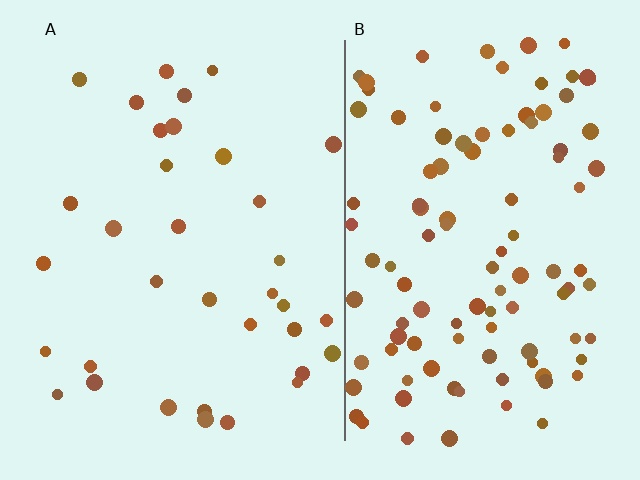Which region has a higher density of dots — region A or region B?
B (the right).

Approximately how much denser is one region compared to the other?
Approximately 3.1× — region B over region A.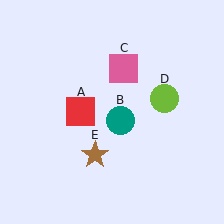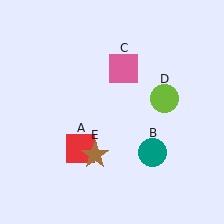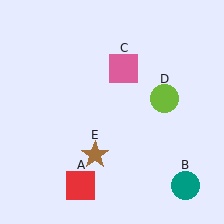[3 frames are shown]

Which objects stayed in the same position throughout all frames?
Pink square (object C) and lime circle (object D) and brown star (object E) remained stationary.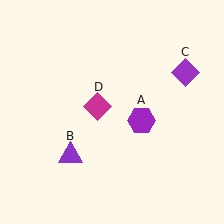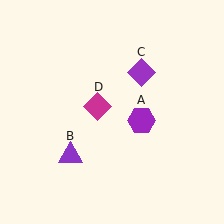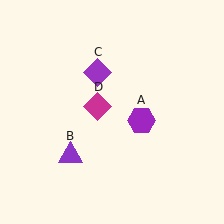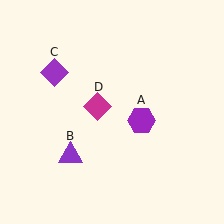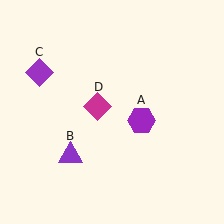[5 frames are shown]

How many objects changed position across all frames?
1 object changed position: purple diamond (object C).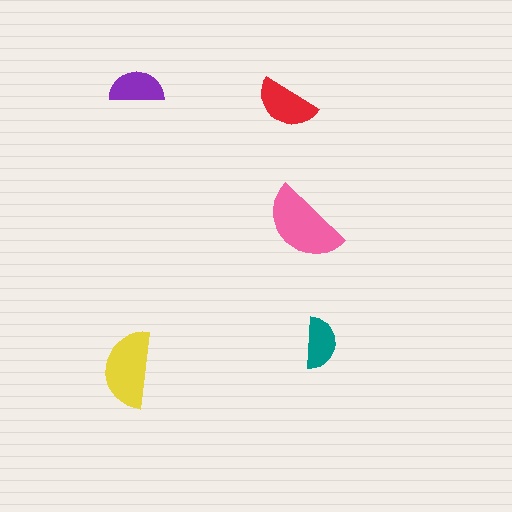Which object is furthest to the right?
The teal semicircle is rightmost.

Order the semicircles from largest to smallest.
the pink one, the yellow one, the red one, the purple one, the teal one.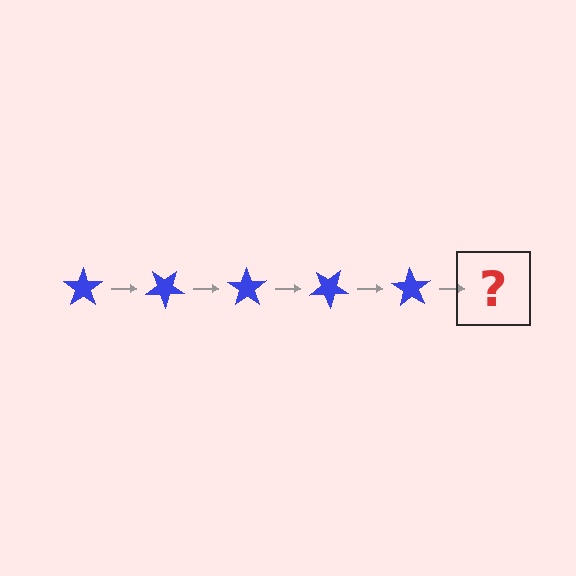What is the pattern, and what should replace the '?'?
The pattern is that the star rotates 35 degrees each step. The '?' should be a blue star rotated 175 degrees.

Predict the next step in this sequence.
The next step is a blue star rotated 175 degrees.